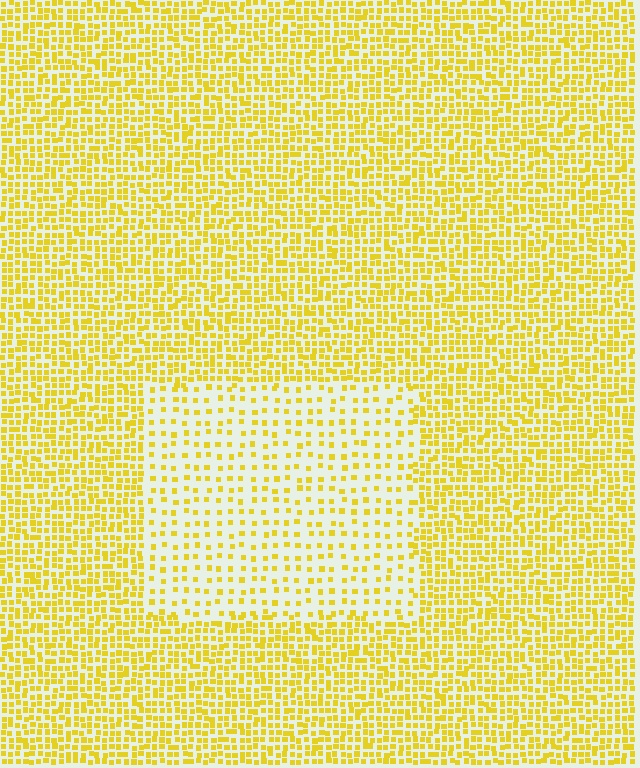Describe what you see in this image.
The image contains small yellow elements arranged at two different densities. A rectangle-shaped region is visible where the elements are less densely packed than the surrounding area.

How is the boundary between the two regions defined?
The boundary is defined by a change in element density (approximately 2.4x ratio). All elements are the same color, size, and shape.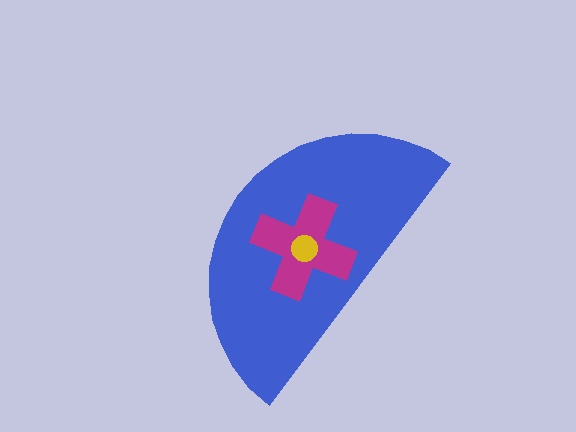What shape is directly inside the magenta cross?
The yellow circle.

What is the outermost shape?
The blue semicircle.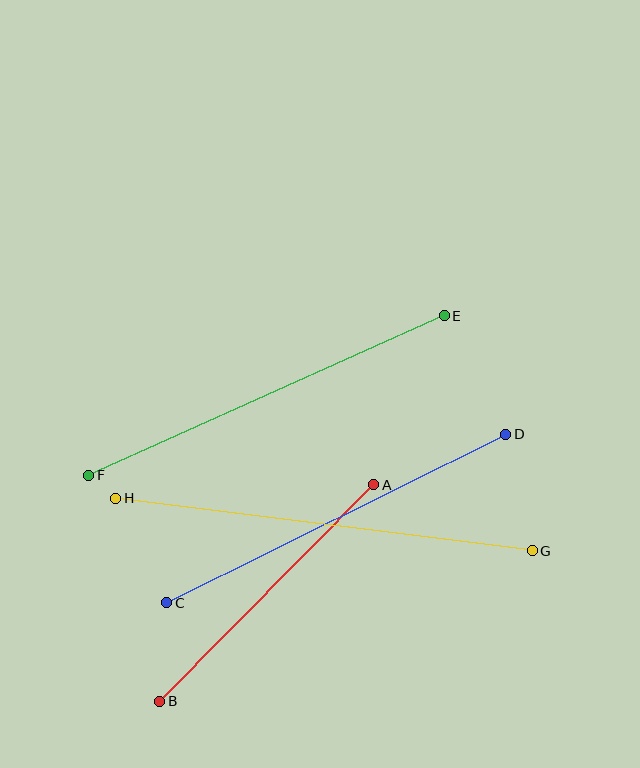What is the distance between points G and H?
The distance is approximately 420 pixels.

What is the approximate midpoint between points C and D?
The midpoint is at approximately (336, 519) pixels.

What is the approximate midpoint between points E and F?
The midpoint is at approximately (266, 395) pixels.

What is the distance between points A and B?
The distance is approximately 304 pixels.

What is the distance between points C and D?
The distance is approximately 379 pixels.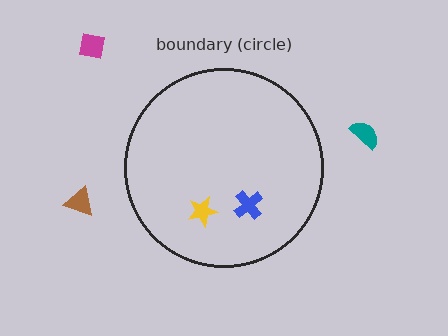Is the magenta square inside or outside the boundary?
Outside.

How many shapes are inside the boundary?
2 inside, 3 outside.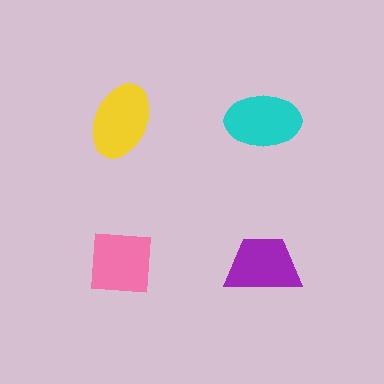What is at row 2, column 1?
A pink square.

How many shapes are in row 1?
2 shapes.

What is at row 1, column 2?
A cyan ellipse.